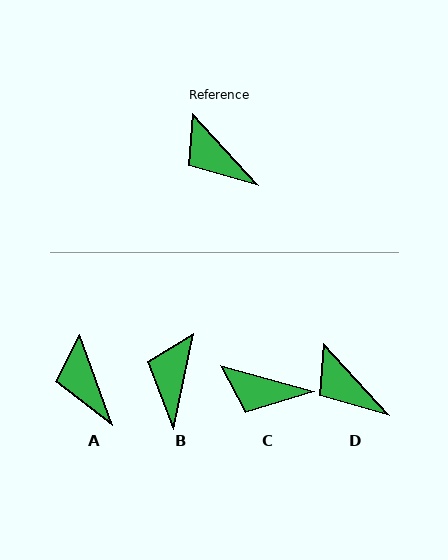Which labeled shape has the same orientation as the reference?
D.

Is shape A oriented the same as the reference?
No, it is off by about 22 degrees.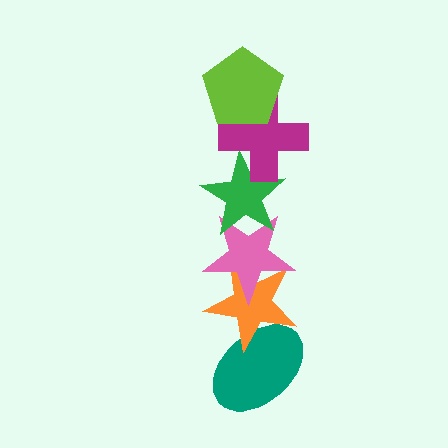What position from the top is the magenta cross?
The magenta cross is 2nd from the top.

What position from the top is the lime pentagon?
The lime pentagon is 1st from the top.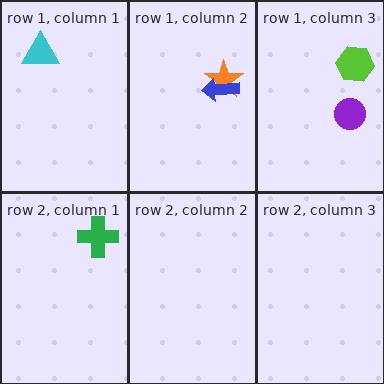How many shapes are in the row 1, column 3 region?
2.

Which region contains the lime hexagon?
The row 1, column 3 region.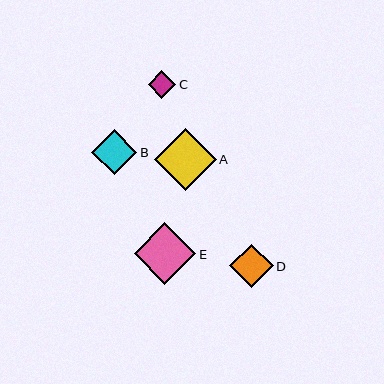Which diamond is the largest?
Diamond A is the largest with a size of approximately 62 pixels.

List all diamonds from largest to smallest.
From largest to smallest: A, E, B, D, C.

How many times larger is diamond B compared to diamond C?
Diamond B is approximately 1.6 times the size of diamond C.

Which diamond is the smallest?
Diamond C is the smallest with a size of approximately 28 pixels.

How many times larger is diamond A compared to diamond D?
Diamond A is approximately 1.4 times the size of diamond D.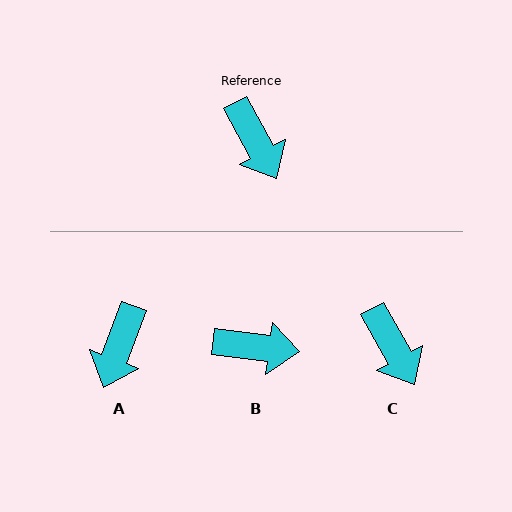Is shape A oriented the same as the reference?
No, it is off by about 50 degrees.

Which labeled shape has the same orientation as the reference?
C.